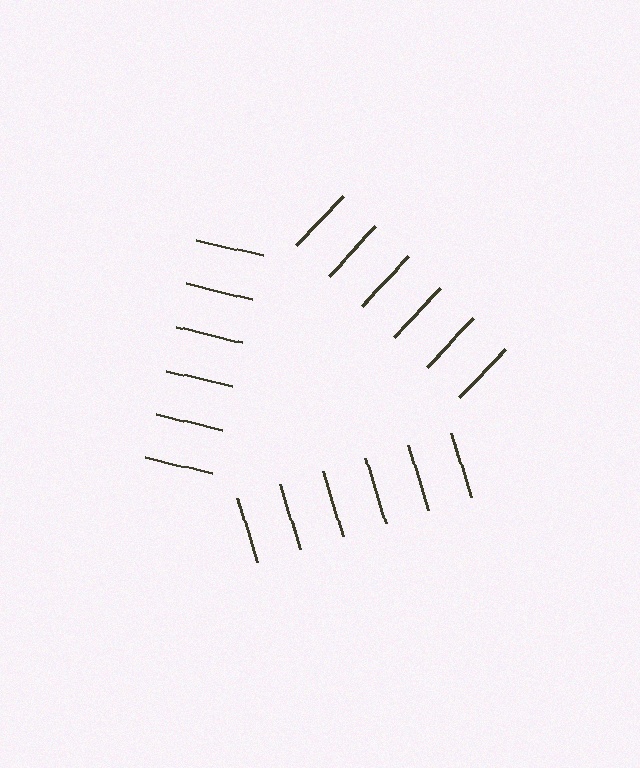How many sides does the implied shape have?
3 sides — the line-ends trace a triangle.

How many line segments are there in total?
18 — 6 along each of the 3 edges.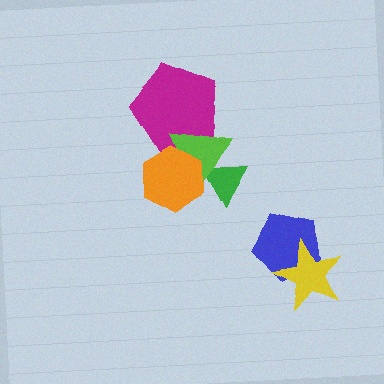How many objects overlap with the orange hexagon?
3 objects overlap with the orange hexagon.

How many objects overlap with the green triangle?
2 objects overlap with the green triangle.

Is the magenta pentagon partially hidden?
Yes, it is partially covered by another shape.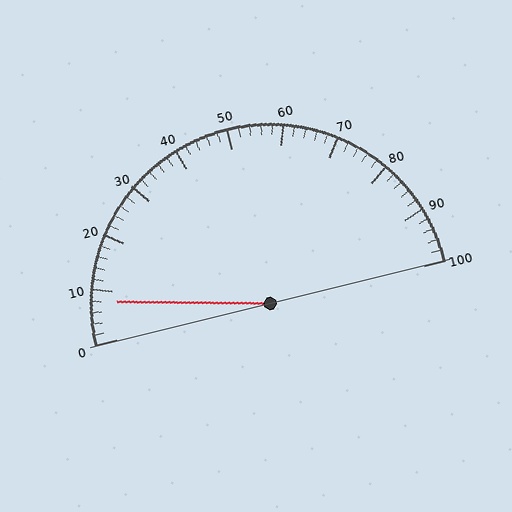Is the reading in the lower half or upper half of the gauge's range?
The reading is in the lower half of the range (0 to 100).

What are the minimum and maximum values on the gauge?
The gauge ranges from 0 to 100.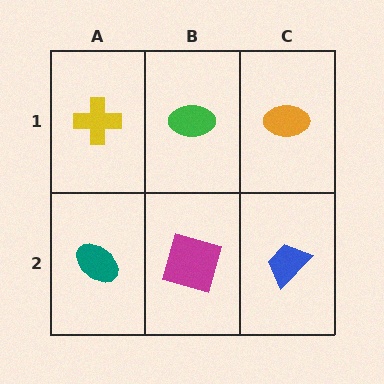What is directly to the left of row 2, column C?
A magenta square.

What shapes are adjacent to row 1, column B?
A magenta square (row 2, column B), a yellow cross (row 1, column A), an orange ellipse (row 1, column C).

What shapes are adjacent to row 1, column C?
A blue trapezoid (row 2, column C), a green ellipse (row 1, column B).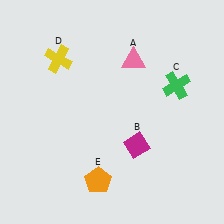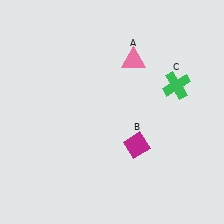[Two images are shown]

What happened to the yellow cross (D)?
The yellow cross (D) was removed in Image 2. It was in the top-left area of Image 1.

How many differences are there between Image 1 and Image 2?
There are 2 differences between the two images.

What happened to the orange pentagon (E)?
The orange pentagon (E) was removed in Image 2. It was in the bottom-left area of Image 1.